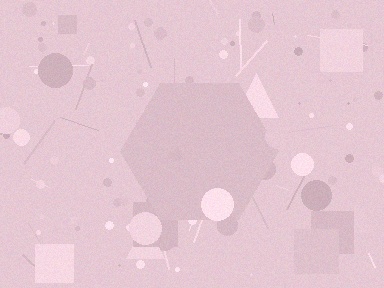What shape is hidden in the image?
A hexagon is hidden in the image.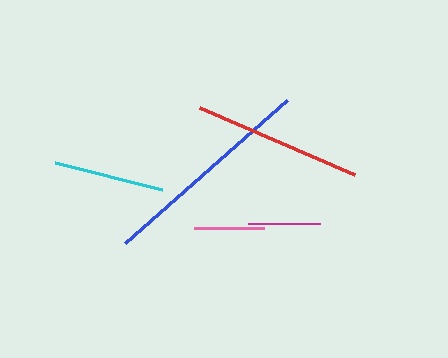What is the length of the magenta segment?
The magenta segment is approximately 72 pixels long.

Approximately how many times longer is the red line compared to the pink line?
The red line is approximately 2.4 times the length of the pink line.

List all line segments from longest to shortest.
From longest to shortest: blue, red, cyan, magenta, pink.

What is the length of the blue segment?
The blue segment is approximately 216 pixels long.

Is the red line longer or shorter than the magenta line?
The red line is longer than the magenta line.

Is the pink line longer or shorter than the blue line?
The blue line is longer than the pink line.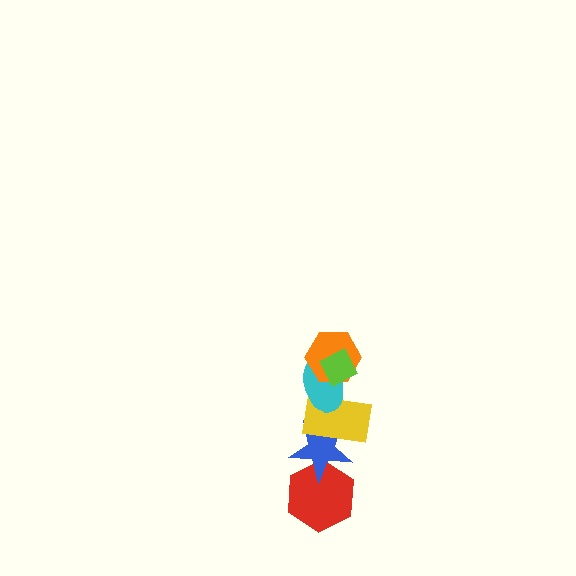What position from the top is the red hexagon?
The red hexagon is 6th from the top.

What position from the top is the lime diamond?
The lime diamond is 1st from the top.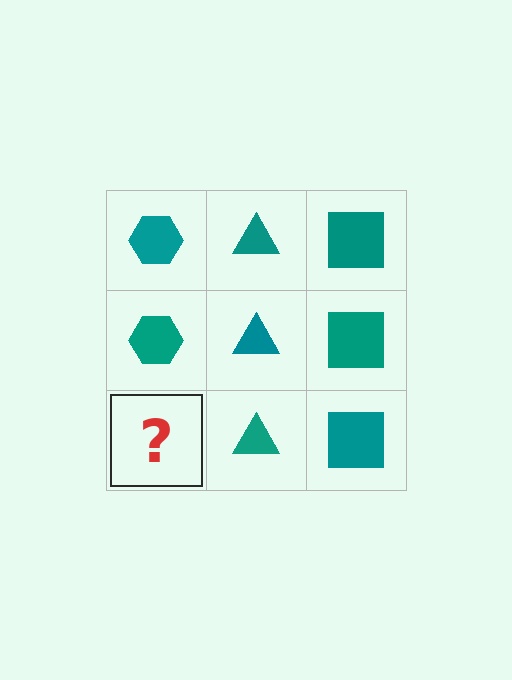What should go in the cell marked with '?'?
The missing cell should contain a teal hexagon.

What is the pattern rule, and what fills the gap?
The rule is that each column has a consistent shape. The gap should be filled with a teal hexagon.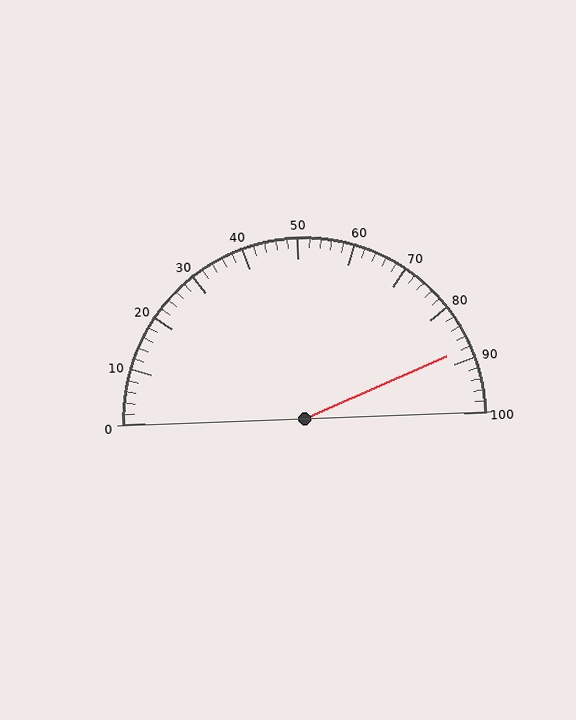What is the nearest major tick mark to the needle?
The nearest major tick mark is 90.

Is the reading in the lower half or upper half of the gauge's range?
The reading is in the upper half of the range (0 to 100).